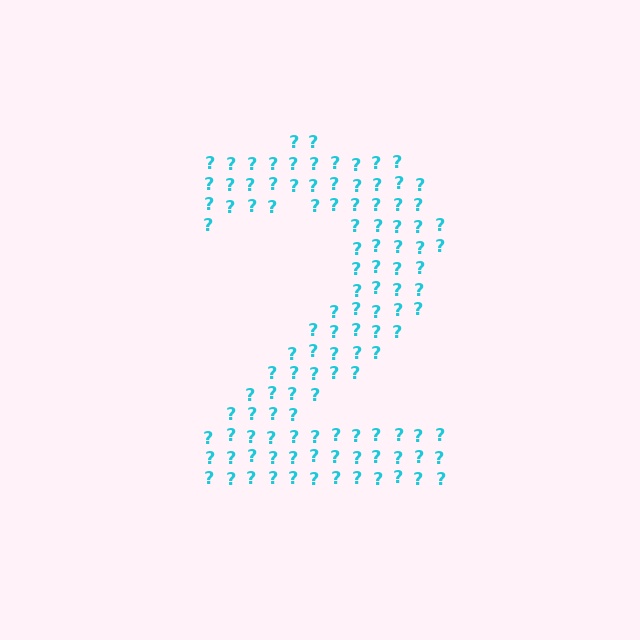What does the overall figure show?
The overall figure shows the digit 2.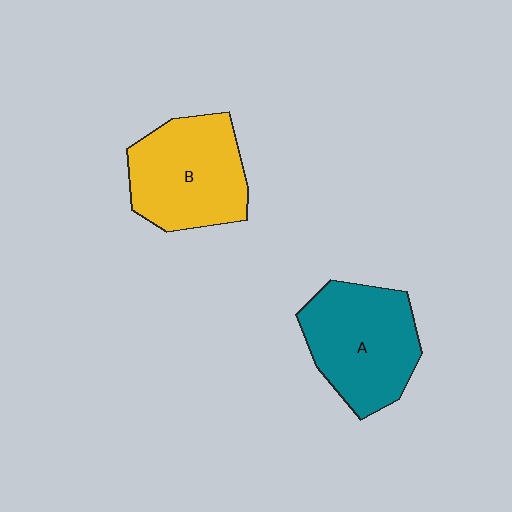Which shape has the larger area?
Shape A (teal).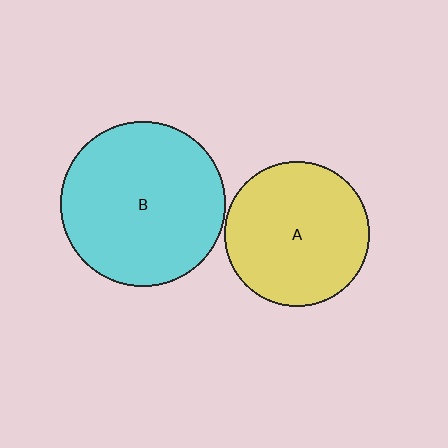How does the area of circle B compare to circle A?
Approximately 1.3 times.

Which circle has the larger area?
Circle B (cyan).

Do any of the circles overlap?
No, none of the circles overlap.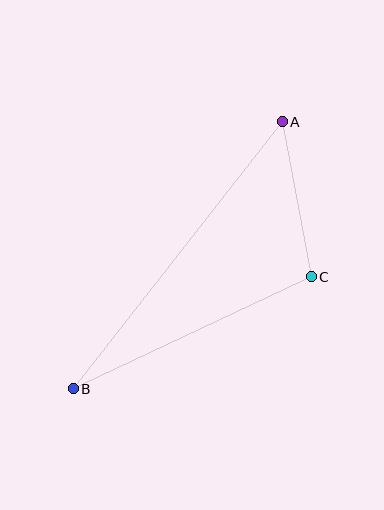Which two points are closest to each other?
Points A and C are closest to each other.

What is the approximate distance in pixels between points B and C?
The distance between B and C is approximately 263 pixels.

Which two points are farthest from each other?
Points A and B are farthest from each other.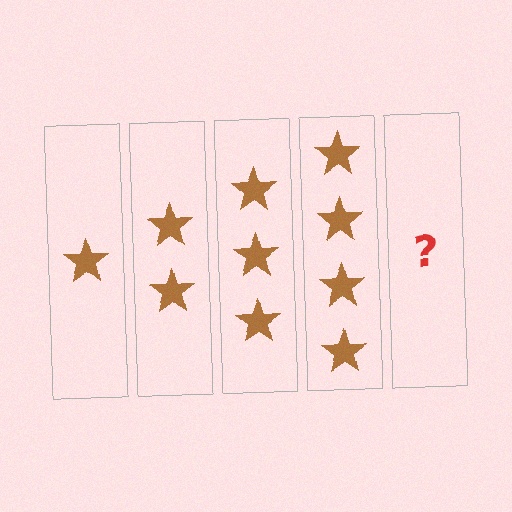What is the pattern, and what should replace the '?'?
The pattern is that each step adds one more star. The '?' should be 5 stars.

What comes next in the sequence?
The next element should be 5 stars.